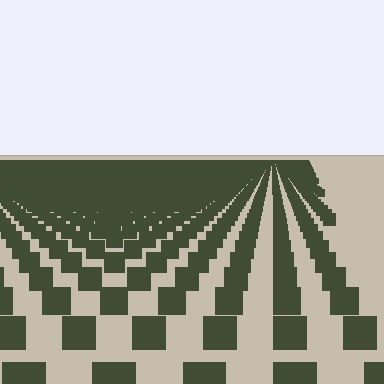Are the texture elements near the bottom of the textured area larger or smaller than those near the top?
Larger. Near the bottom, elements are closer to the viewer and appear at a bigger on-screen size.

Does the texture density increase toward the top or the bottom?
Density increases toward the top.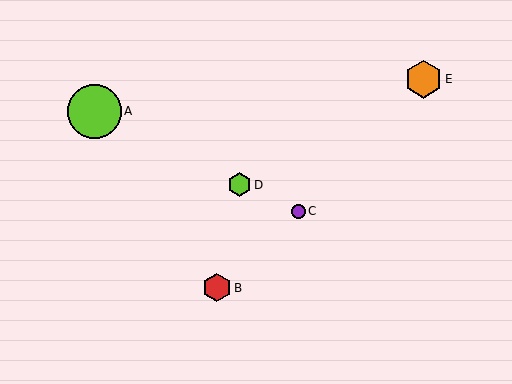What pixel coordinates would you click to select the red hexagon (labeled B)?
Click at (217, 288) to select the red hexagon B.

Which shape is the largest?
The lime circle (labeled A) is the largest.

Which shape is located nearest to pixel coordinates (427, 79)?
The orange hexagon (labeled E) at (423, 79) is nearest to that location.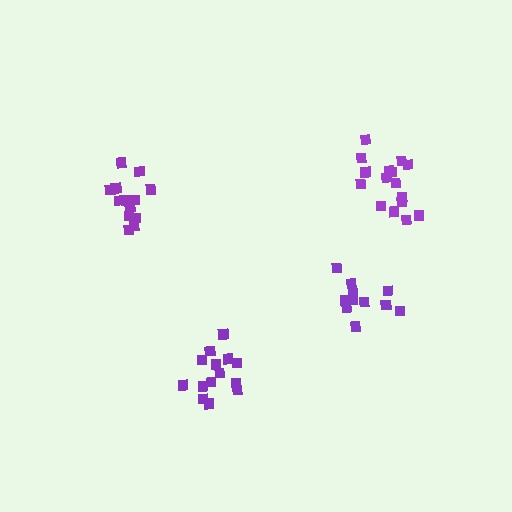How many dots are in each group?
Group 1: 16 dots, Group 2: 12 dots, Group 3: 13 dots, Group 4: 14 dots (55 total).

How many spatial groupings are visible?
There are 4 spatial groupings.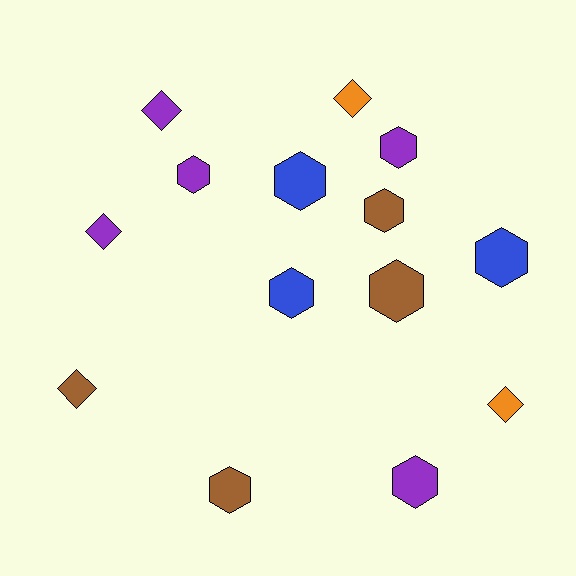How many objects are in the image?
There are 14 objects.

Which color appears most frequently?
Purple, with 5 objects.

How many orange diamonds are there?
There are 2 orange diamonds.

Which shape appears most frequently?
Hexagon, with 9 objects.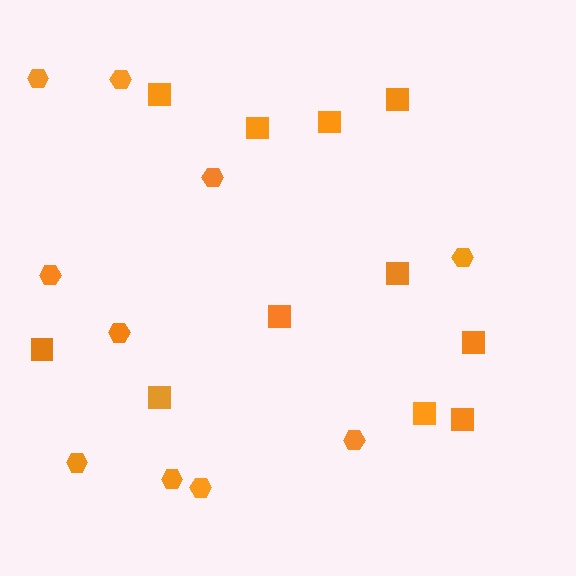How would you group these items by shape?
There are 2 groups: one group of hexagons (10) and one group of squares (11).